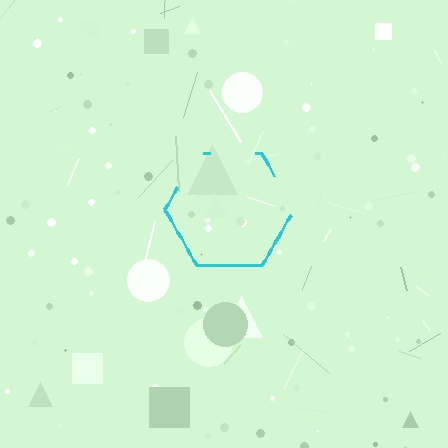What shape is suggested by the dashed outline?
The dashed outline suggests a hexagon.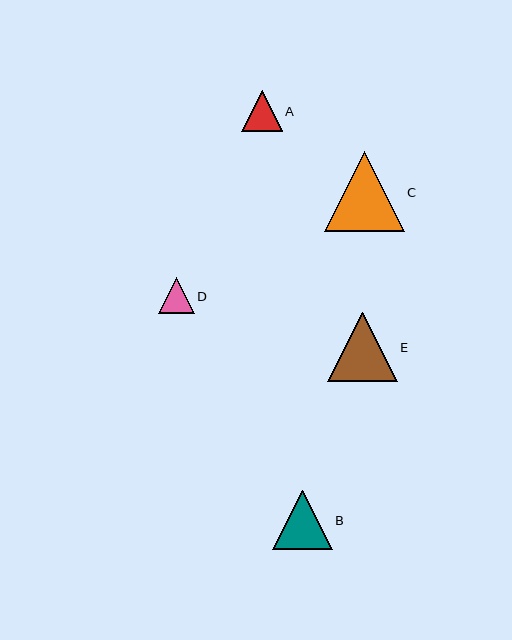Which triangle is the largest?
Triangle C is the largest with a size of approximately 80 pixels.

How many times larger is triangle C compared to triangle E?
Triangle C is approximately 1.1 times the size of triangle E.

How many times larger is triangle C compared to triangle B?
Triangle C is approximately 1.3 times the size of triangle B.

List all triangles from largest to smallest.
From largest to smallest: C, E, B, A, D.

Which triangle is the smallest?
Triangle D is the smallest with a size of approximately 36 pixels.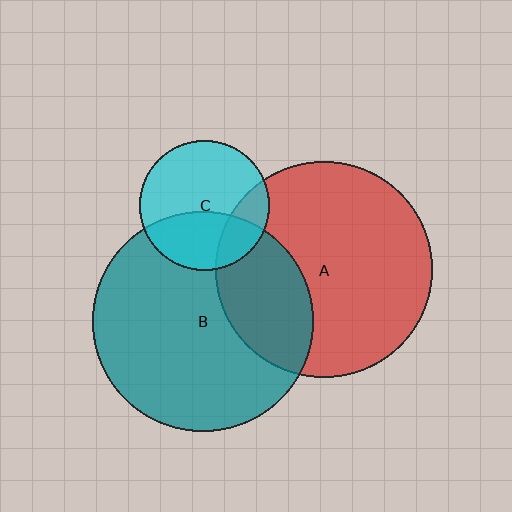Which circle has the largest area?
Circle B (teal).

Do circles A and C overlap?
Yes.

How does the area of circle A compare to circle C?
Approximately 2.7 times.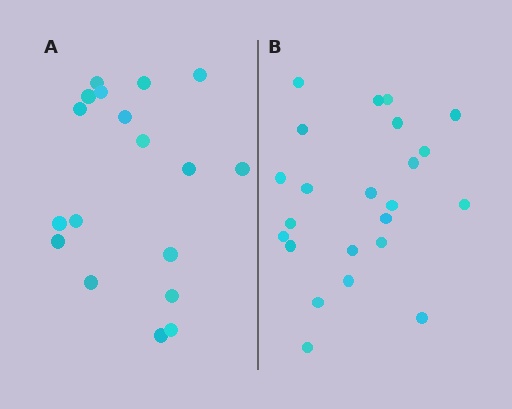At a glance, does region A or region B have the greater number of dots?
Region B (the right region) has more dots.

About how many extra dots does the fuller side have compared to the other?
Region B has about 5 more dots than region A.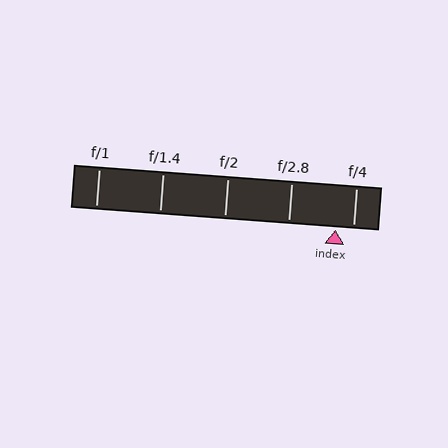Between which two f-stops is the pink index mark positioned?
The index mark is between f/2.8 and f/4.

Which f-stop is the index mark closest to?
The index mark is closest to f/4.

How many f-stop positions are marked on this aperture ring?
There are 5 f-stop positions marked.